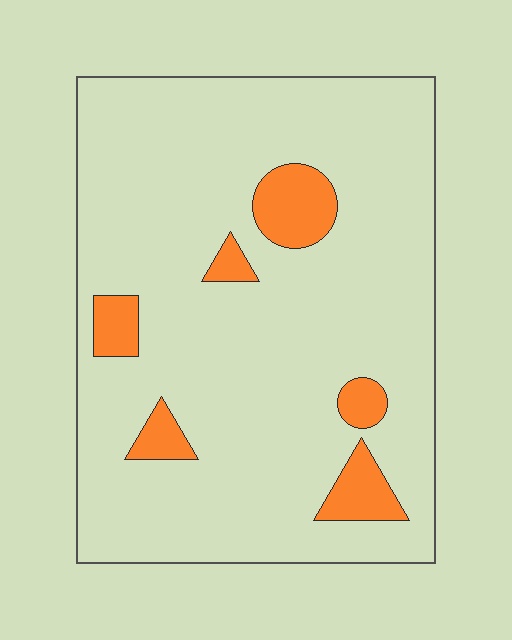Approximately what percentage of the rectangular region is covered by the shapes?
Approximately 10%.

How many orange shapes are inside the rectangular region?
6.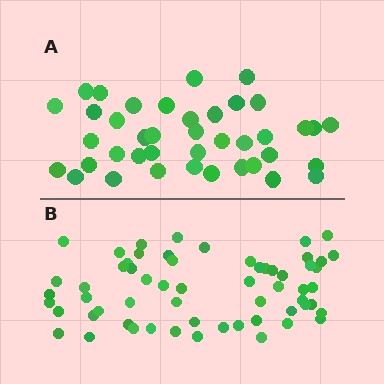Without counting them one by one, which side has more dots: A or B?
Region B (the bottom region) has more dots.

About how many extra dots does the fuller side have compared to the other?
Region B has approximately 20 more dots than region A.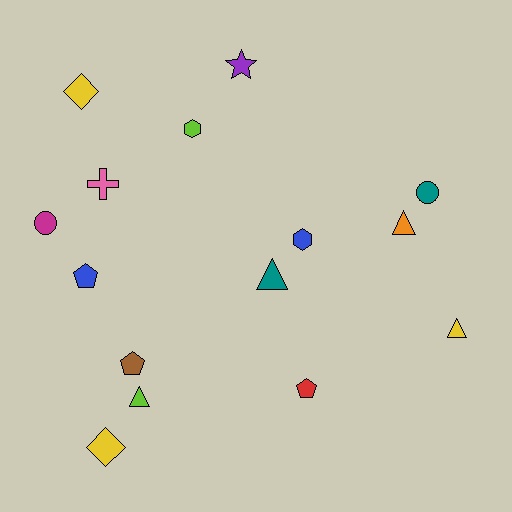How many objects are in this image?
There are 15 objects.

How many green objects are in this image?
There are no green objects.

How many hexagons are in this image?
There are 2 hexagons.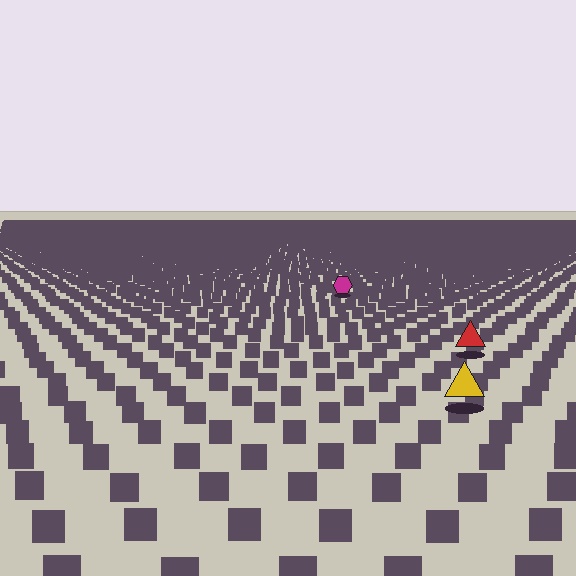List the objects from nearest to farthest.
From nearest to farthest: the yellow triangle, the red triangle, the magenta hexagon.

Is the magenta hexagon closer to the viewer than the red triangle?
No. The red triangle is closer — you can tell from the texture gradient: the ground texture is coarser near it.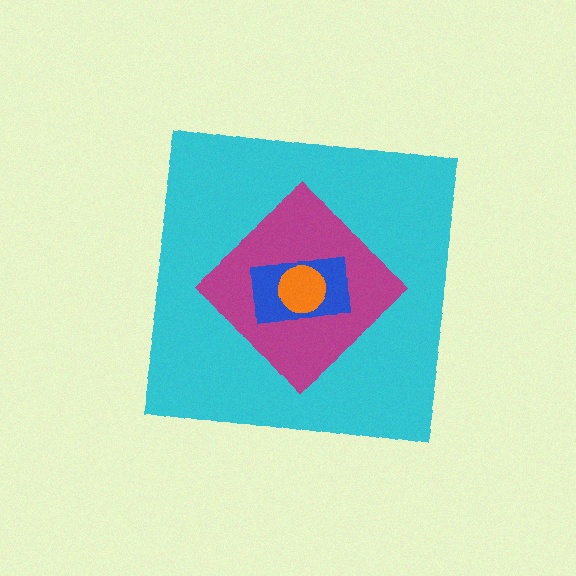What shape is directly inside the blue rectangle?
The orange circle.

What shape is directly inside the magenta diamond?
The blue rectangle.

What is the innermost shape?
The orange circle.